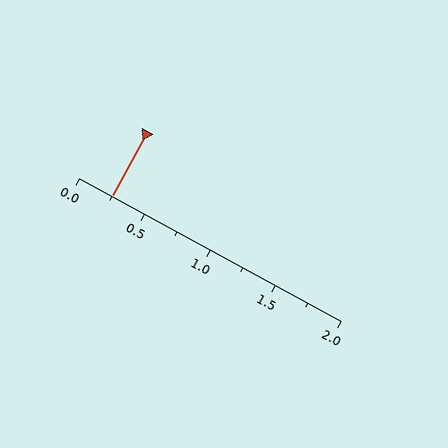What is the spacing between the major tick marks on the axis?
The major ticks are spaced 0.5 apart.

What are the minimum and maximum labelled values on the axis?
The axis runs from 0.0 to 2.0.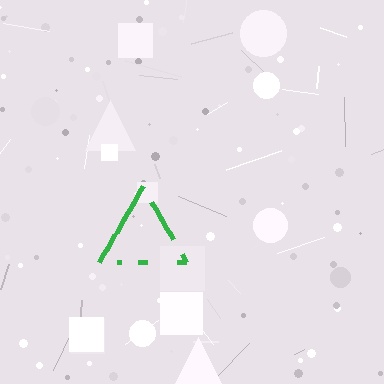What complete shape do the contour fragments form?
The contour fragments form a triangle.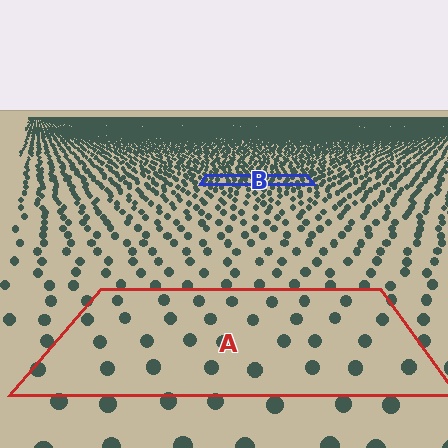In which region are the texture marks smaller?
The texture marks are smaller in region B, because it is farther away.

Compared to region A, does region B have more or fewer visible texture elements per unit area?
Region B has more texture elements per unit area — they are packed more densely because it is farther away.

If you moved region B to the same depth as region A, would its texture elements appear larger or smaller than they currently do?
They would appear larger. At a closer depth, the same texture elements are projected at a bigger on-screen size.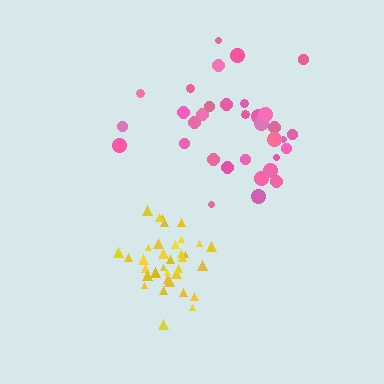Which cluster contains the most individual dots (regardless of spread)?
Yellow (35).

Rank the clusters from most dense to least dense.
yellow, pink.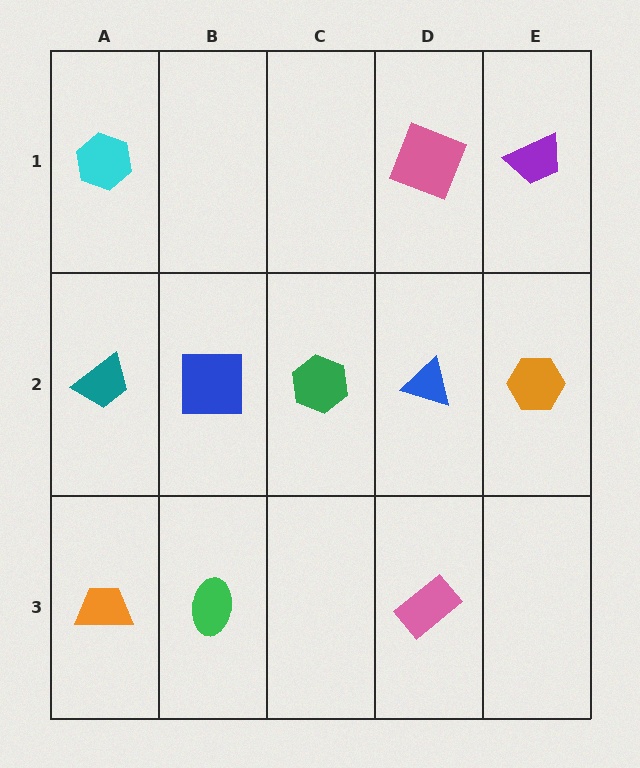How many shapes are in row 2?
5 shapes.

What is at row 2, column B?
A blue square.